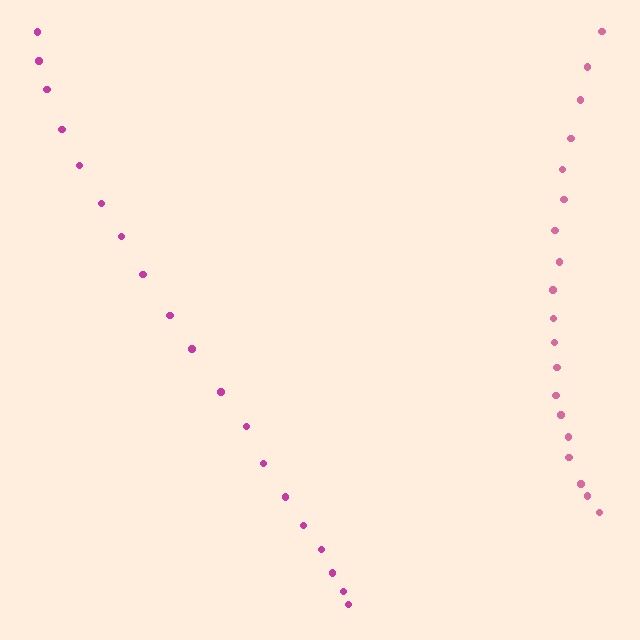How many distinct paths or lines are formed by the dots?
There are 2 distinct paths.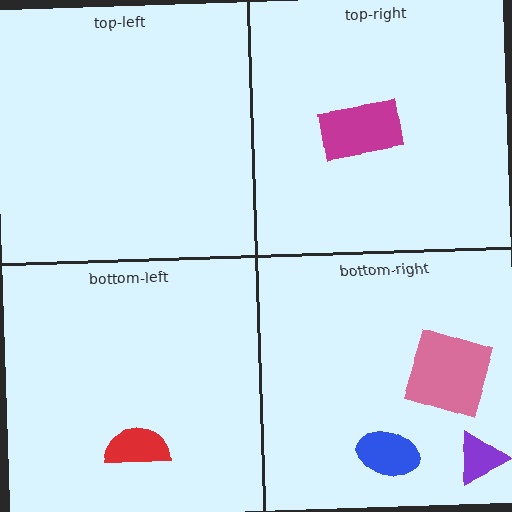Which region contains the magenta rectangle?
The top-right region.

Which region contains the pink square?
The bottom-right region.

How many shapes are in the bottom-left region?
1.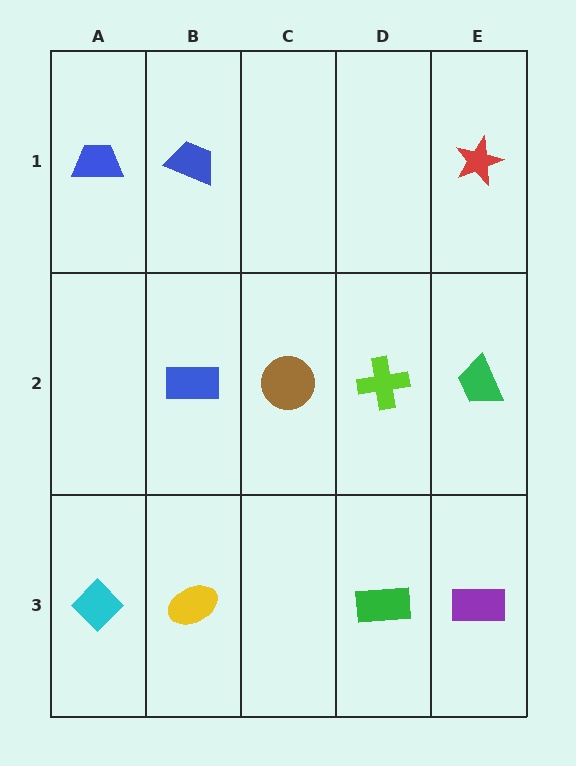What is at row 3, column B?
A yellow ellipse.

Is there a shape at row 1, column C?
No, that cell is empty.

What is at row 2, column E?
A green trapezoid.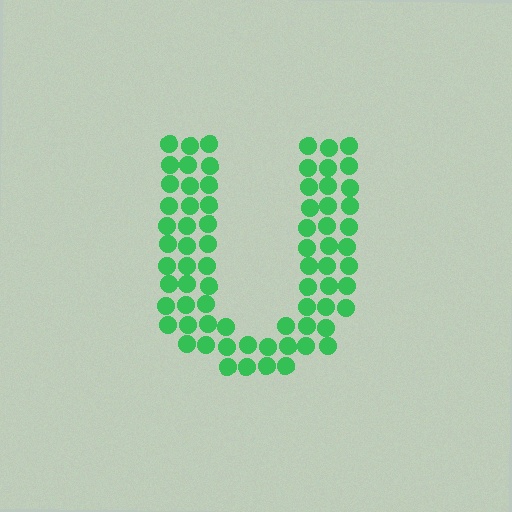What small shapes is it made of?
It is made of small circles.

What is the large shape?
The large shape is the letter U.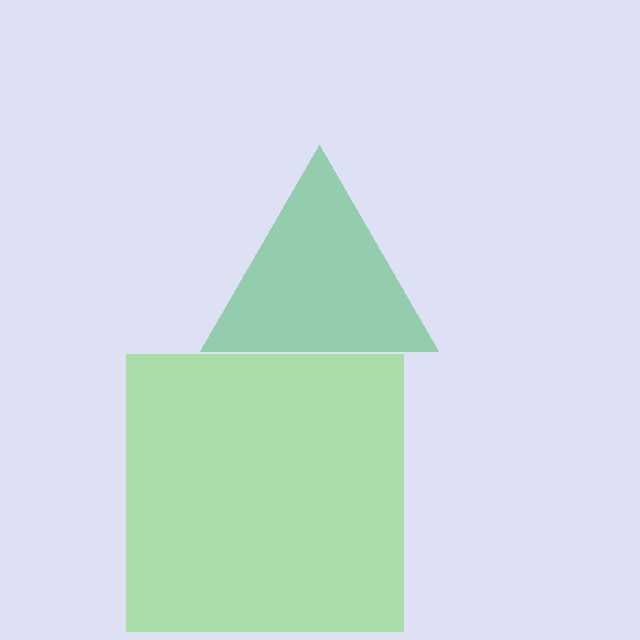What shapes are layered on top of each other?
The layered shapes are: a green triangle, a lime square.